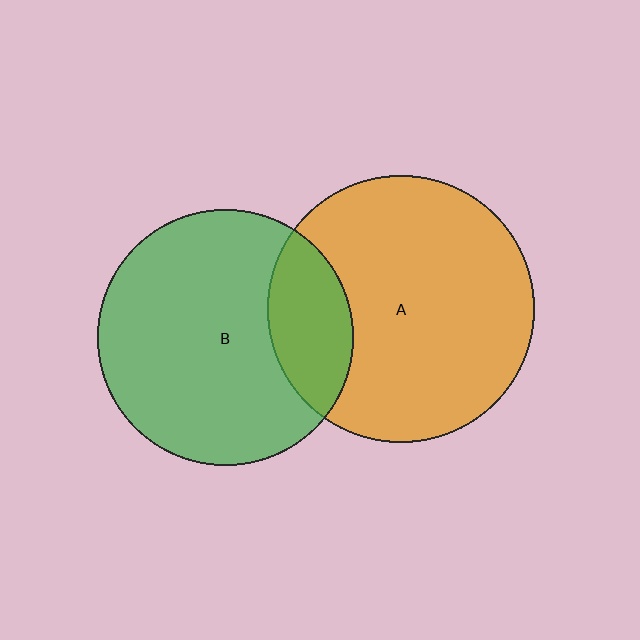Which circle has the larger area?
Circle A (orange).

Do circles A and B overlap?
Yes.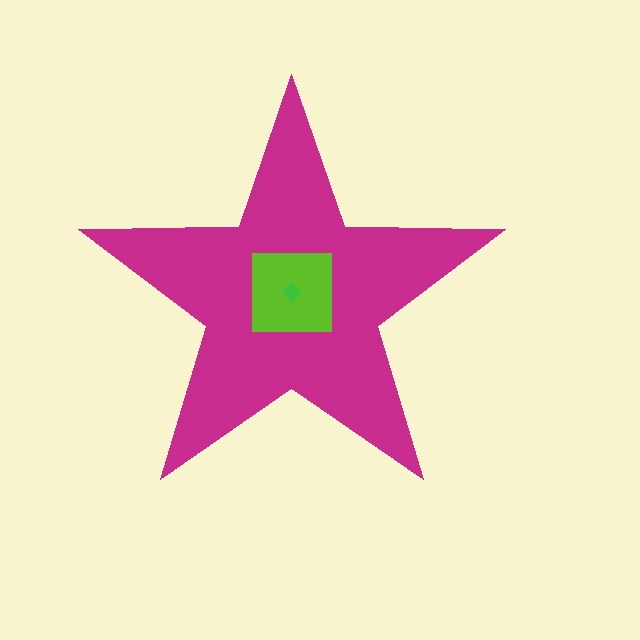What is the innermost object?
The green diamond.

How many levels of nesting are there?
3.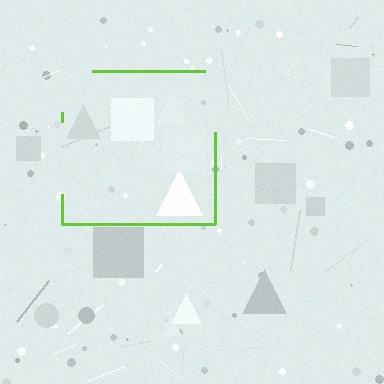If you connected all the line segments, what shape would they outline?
They would outline a square.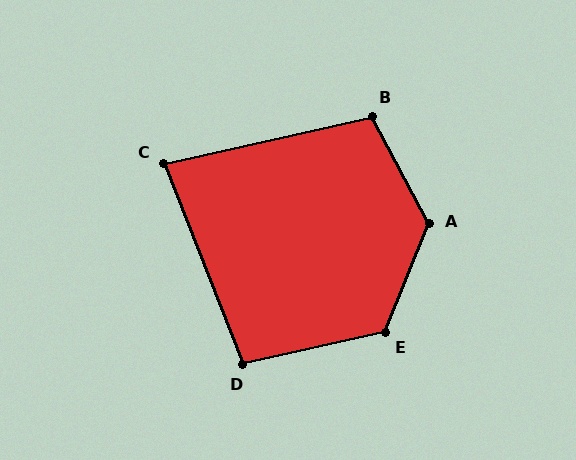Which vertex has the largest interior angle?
A, at approximately 130 degrees.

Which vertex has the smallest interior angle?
C, at approximately 81 degrees.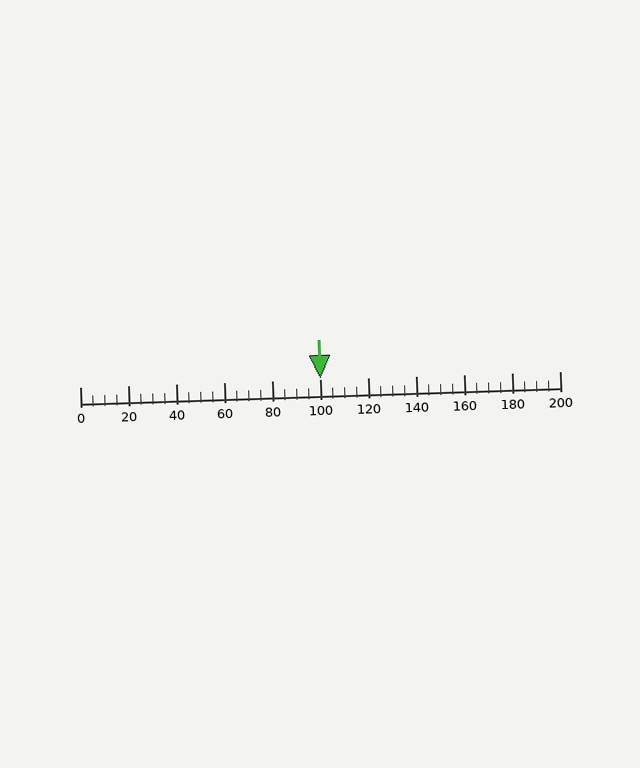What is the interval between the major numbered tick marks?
The major tick marks are spaced 20 units apart.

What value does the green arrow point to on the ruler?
The green arrow points to approximately 100.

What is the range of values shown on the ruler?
The ruler shows values from 0 to 200.